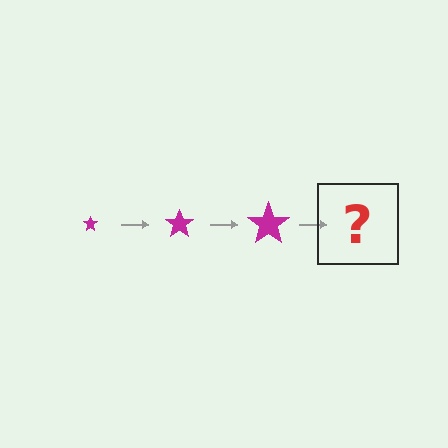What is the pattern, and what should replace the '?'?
The pattern is that the star gets progressively larger each step. The '?' should be a magenta star, larger than the previous one.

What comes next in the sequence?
The next element should be a magenta star, larger than the previous one.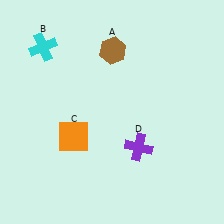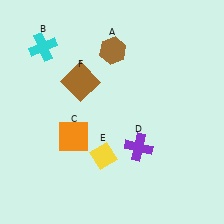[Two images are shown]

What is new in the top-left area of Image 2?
A brown square (F) was added in the top-left area of Image 2.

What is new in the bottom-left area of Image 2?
A yellow diamond (E) was added in the bottom-left area of Image 2.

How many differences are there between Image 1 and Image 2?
There are 2 differences between the two images.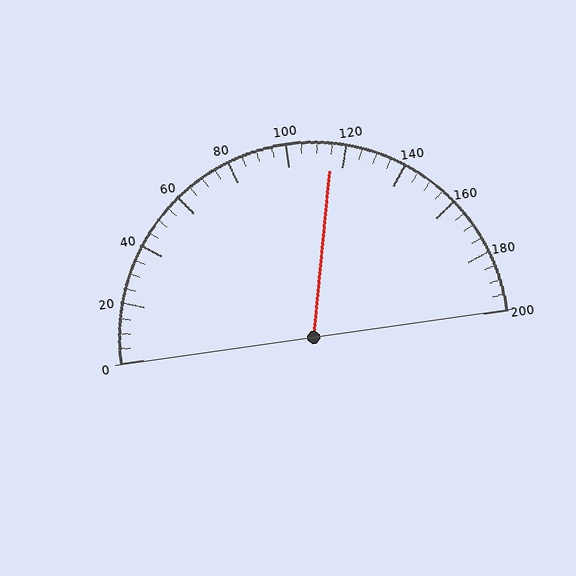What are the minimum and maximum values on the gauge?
The gauge ranges from 0 to 200.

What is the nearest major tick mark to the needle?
The nearest major tick mark is 120.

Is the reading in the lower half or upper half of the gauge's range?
The reading is in the upper half of the range (0 to 200).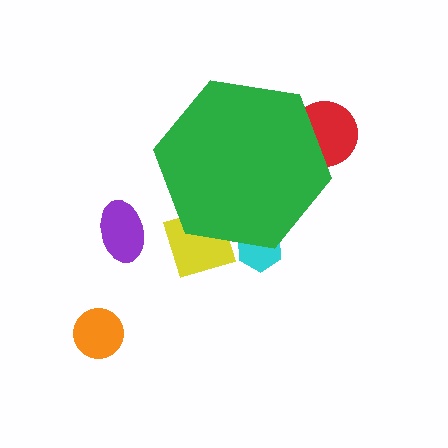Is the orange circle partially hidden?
No, the orange circle is fully visible.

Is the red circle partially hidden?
Yes, the red circle is partially hidden behind the green hexagon.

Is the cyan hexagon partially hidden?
Yes, the cyan hexagon is partially hidden behind the green hexagon.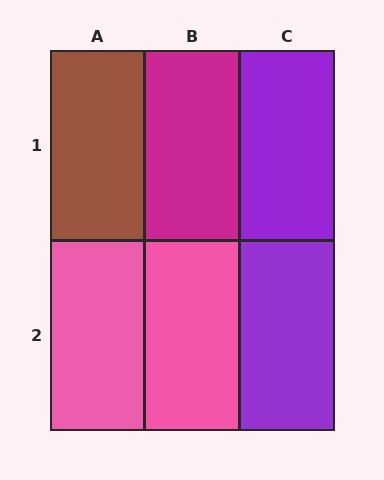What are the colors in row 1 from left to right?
Brown, magenta, purple.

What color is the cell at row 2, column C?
Purple.